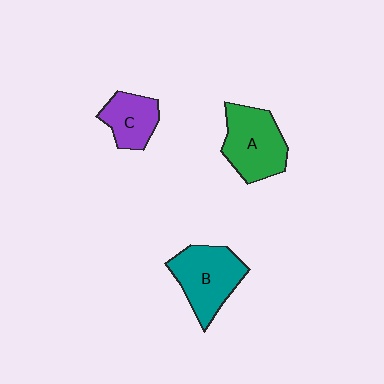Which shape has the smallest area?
Shape C (purple).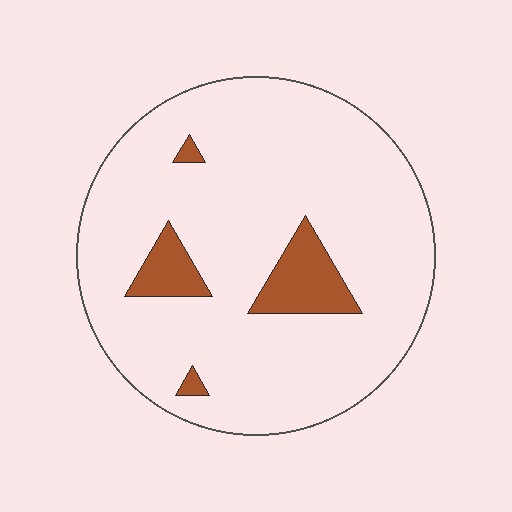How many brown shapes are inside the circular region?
4.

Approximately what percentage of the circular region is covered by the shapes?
Approximately 10%.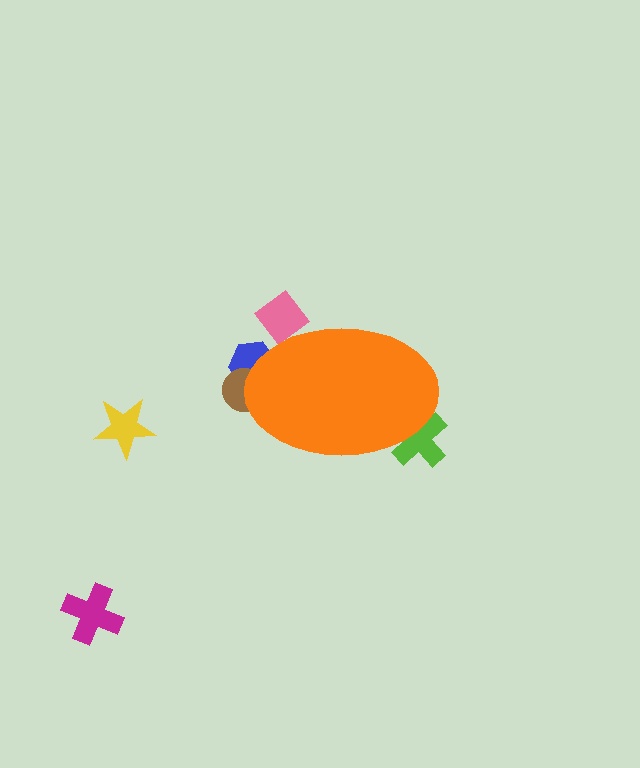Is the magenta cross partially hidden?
No, the magenta cross is fully visible.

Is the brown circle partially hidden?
Yes, the brown circle is partially hidden behind the orange ellipse.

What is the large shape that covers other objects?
An orange ellipse.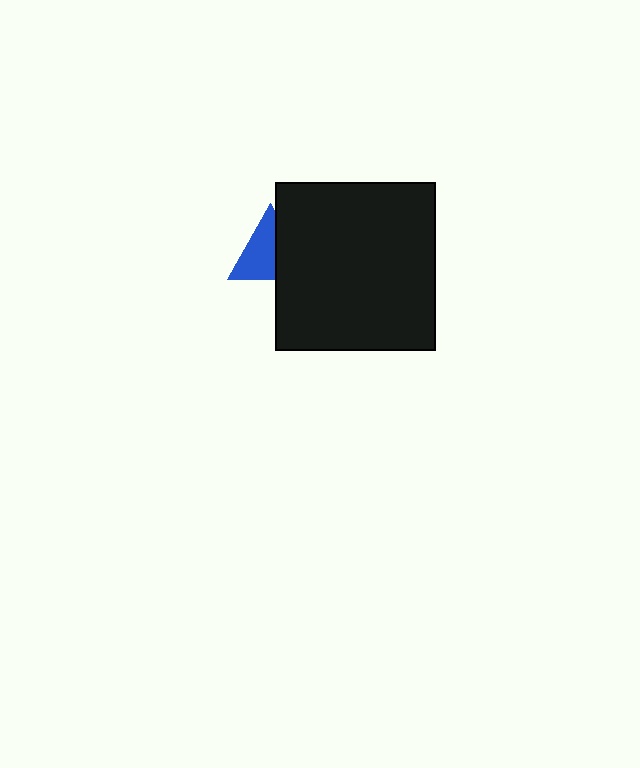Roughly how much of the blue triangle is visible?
About half of it is visible (roughly 60%).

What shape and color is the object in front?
The object in front is a black rectangle.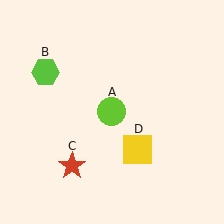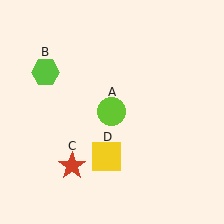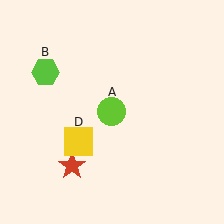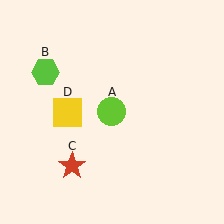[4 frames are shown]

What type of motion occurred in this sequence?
The yellow square (object D) rotated clockwise around the center of the scene.